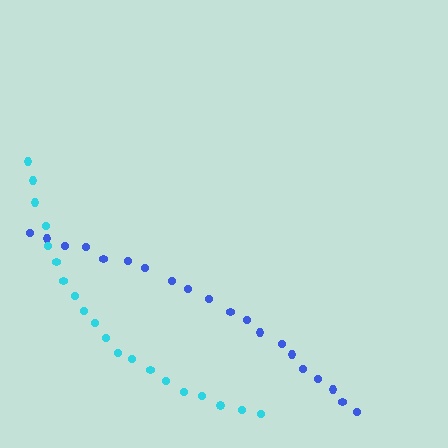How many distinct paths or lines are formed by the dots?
There are 2 distinct paths.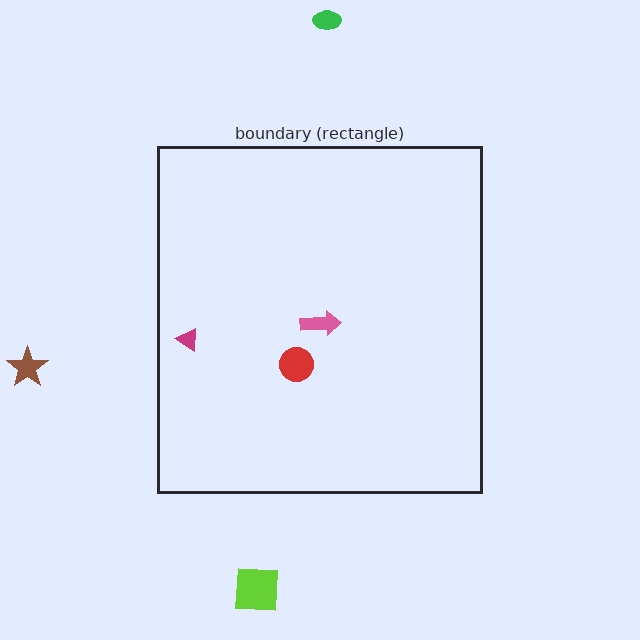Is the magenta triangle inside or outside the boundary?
Inside.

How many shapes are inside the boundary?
3 inside, 3 outside.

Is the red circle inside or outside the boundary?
Inside.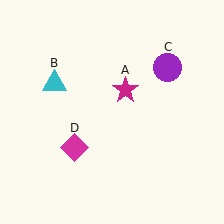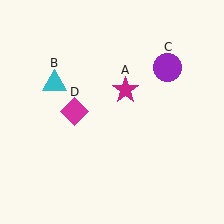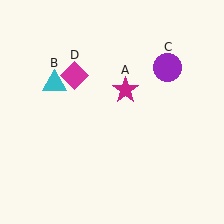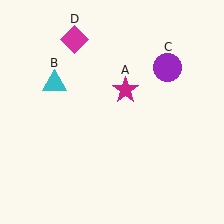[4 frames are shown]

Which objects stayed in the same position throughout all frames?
Magenta star (object A) and cyan triangle (object B) and purple circle (object C) remained stationary.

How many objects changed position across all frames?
1 object changed position: magenta diamond (object D).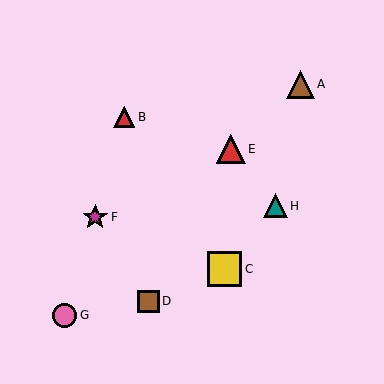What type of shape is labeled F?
Shape F is a magenta star.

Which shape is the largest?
The yellow square (labeled C) is the largest.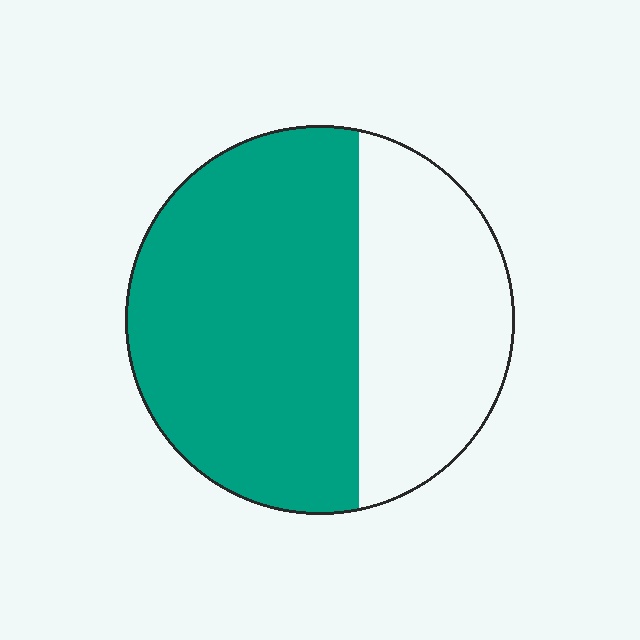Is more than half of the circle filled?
Yes.